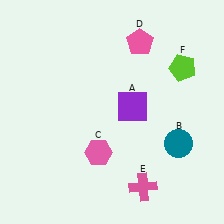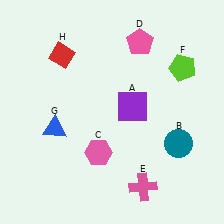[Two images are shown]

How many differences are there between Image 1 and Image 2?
There are 2 differences between the two images.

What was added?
A blue triangle (G), a red diamond (H) were added in Image 2.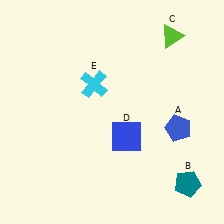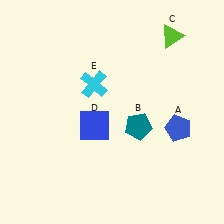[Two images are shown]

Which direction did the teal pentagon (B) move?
The teal pentagon (B) moved up.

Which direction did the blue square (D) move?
The blue square (D) moved left.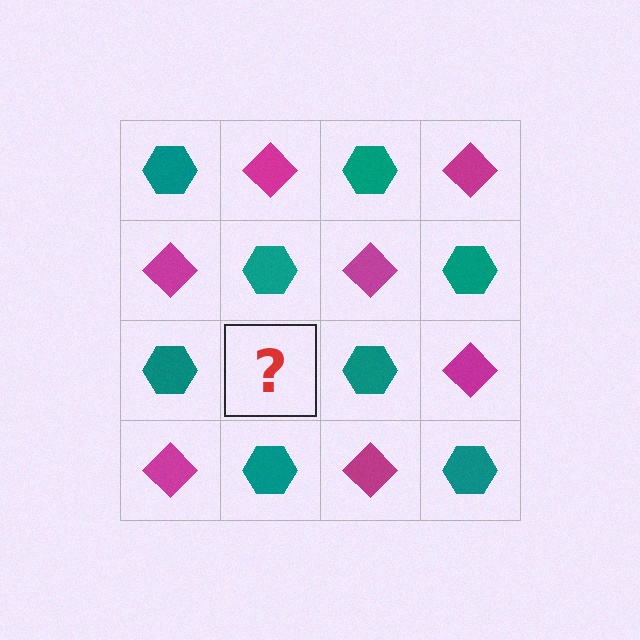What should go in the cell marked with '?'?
The missing cell should contain a magenta diamond.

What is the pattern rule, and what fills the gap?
The rule is that it alternates teal hexagon and magenta diamond in a checkerboard pattern. The gap should be filled with a magenta diamond.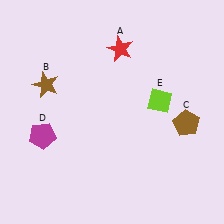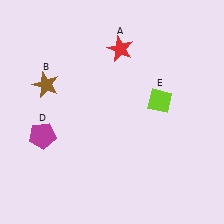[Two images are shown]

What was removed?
The brown pentagon (C) was removed in Image 2.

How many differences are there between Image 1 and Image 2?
There is 1 difference between the two images.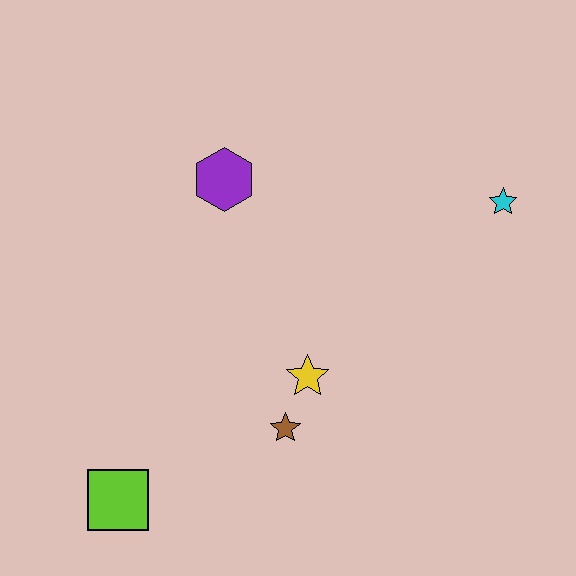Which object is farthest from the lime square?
The cyan star is farthest from the lime square.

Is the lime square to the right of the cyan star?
No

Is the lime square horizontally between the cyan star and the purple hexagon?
No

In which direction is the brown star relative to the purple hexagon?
The brown star is below the purple hexagon.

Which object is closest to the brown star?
The yellow star is closest to the brown star.